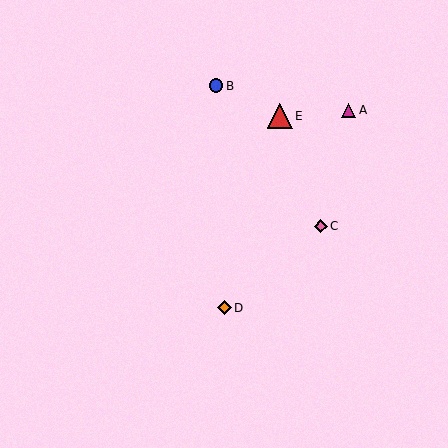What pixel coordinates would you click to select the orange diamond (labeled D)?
Click at (224, 308) to select the orange diamond D.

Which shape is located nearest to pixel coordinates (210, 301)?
The orange diamond (labeled D) at (224, 308) is nearest to that location.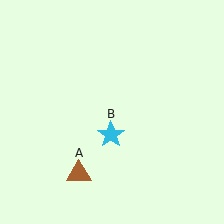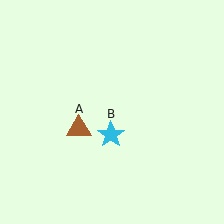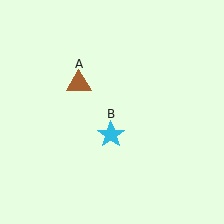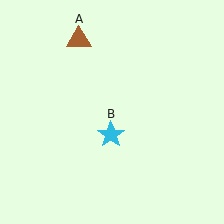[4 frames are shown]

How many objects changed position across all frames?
1 object changed position: brown triangle (object A).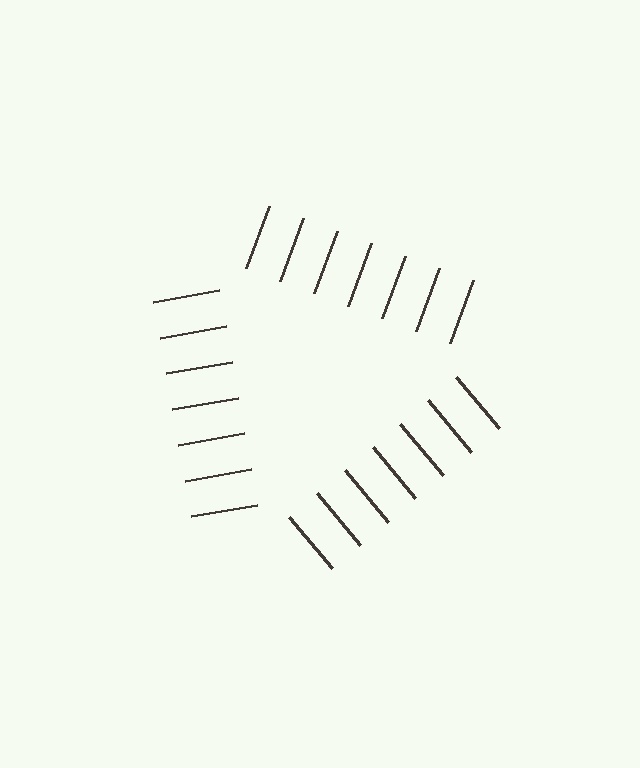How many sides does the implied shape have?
3 sides — the line-ends trace a triangle.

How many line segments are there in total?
21 — 7 along each of the 3 edges.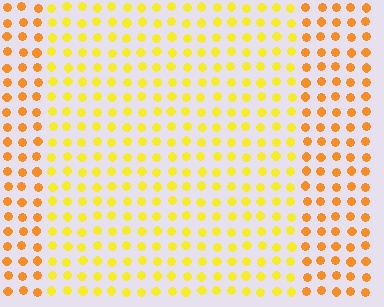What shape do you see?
I see a rectangle.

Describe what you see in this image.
The image is filled with small orange elements in a uniform arrangement. A rectangle-shaped region is visible where the elements are tinted to a slightly different hue, forming a subtle color boundary.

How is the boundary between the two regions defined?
The boundary is defined purely by a slight shift in hue (about 28 degrees). Spacing, size, and orientation are identical on both sides.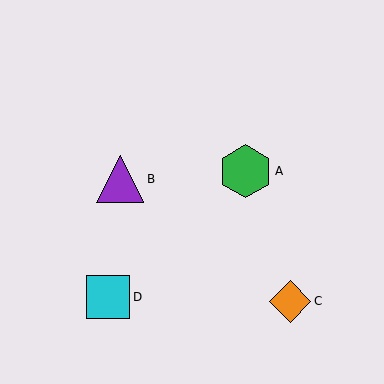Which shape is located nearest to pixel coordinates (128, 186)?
The purple triangle (labeled B) at (120, 179) is nearest to that location.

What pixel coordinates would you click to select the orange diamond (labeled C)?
Click at (290, 301) to select the orange diamond C.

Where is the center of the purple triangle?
The center of the purple triangle is at (120, 179).